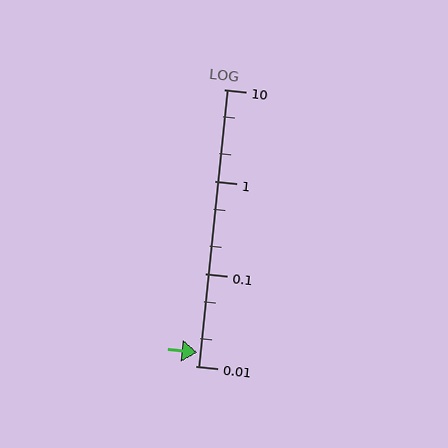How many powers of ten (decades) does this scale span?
The scale spans 3 decades, from 0.01 to 10.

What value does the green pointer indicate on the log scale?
The pointer indicates approximately 0.014.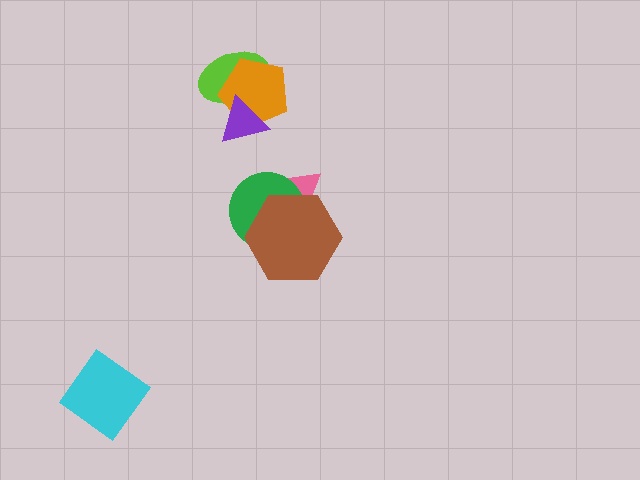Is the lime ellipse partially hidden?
Yes, it is partially covered by another shape.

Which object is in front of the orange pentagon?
The purple triangle is in front of the orange pentagon.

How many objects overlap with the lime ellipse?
2 objects overlap with the lime ellipse.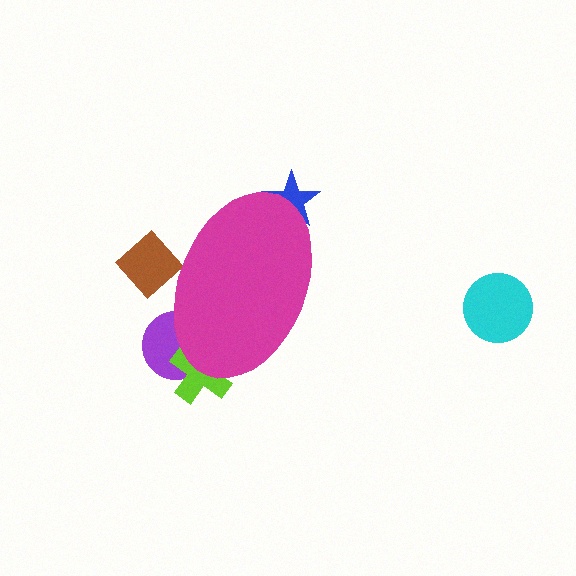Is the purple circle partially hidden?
Yes, the purple circle is partially hidden behind the magenta ellipse.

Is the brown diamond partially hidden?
Yes, the brown diamond is partially hidden behind the magenta ellipse.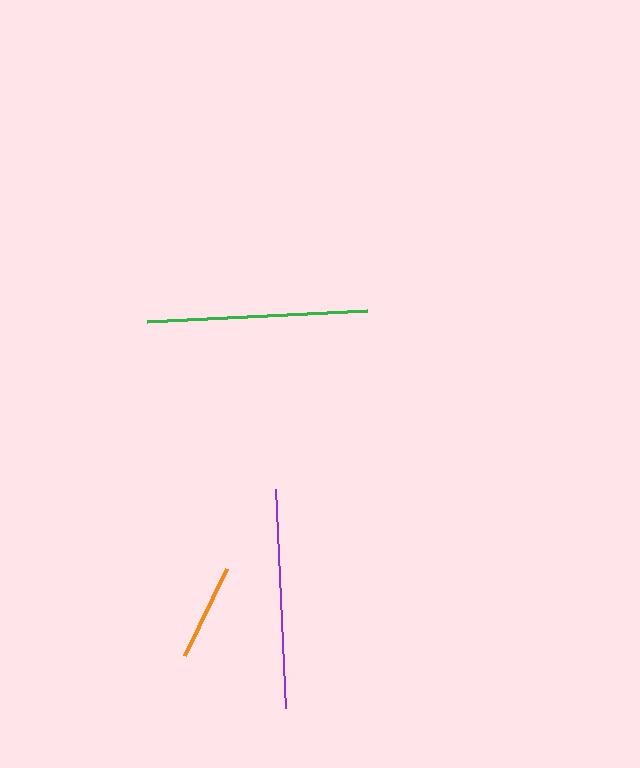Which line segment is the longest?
The green line is the longest at approximately 220 pixels.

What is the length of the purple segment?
The purple segment is approximately 219 pixels long.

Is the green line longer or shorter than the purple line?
The green line is longer than the purple line.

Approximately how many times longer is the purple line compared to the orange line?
The purple line is approximately 2.3 times the length of the orange line.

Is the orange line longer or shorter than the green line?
The green line is longer than the orange line.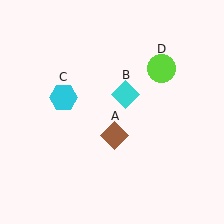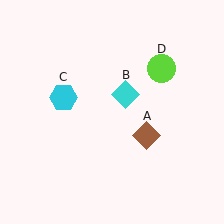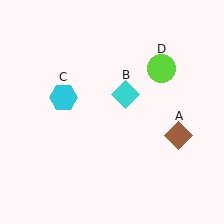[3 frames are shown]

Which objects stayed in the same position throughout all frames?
Cyan diamond (object B) and cyan hexagon (object C) and lime circle (object D) remained stationary.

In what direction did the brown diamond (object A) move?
The brown diamond (object A) moved right.